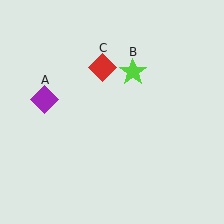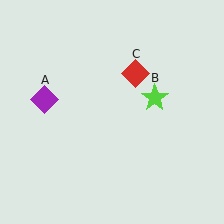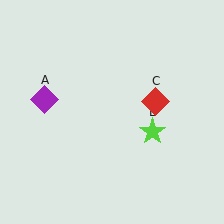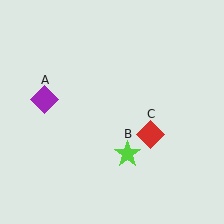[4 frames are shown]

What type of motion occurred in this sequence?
The lime star (object B), red diamond (object C) rotated clockwise around the center of the scene.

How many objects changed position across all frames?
2 objects changed position: lime star (object B), red diamond (object C).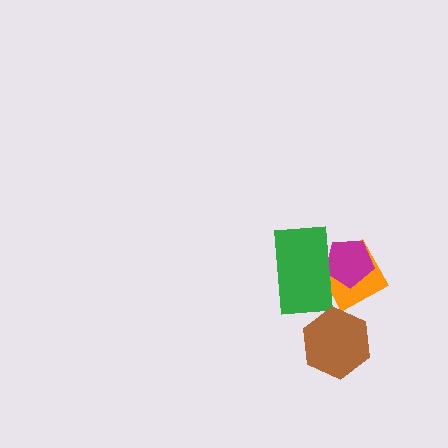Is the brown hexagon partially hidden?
No, no other shape covers it.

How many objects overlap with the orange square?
2 objects overlap with the orange square.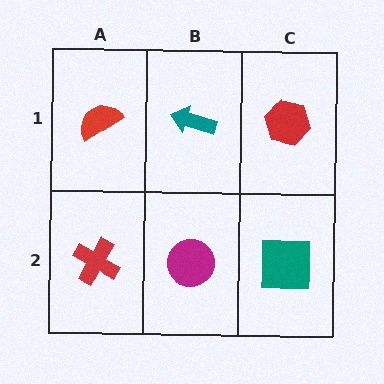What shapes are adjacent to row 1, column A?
A red cross (row 2, column A), a teal arrow (row 1, column B).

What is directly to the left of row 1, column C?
A teal arrow.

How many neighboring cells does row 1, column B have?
3.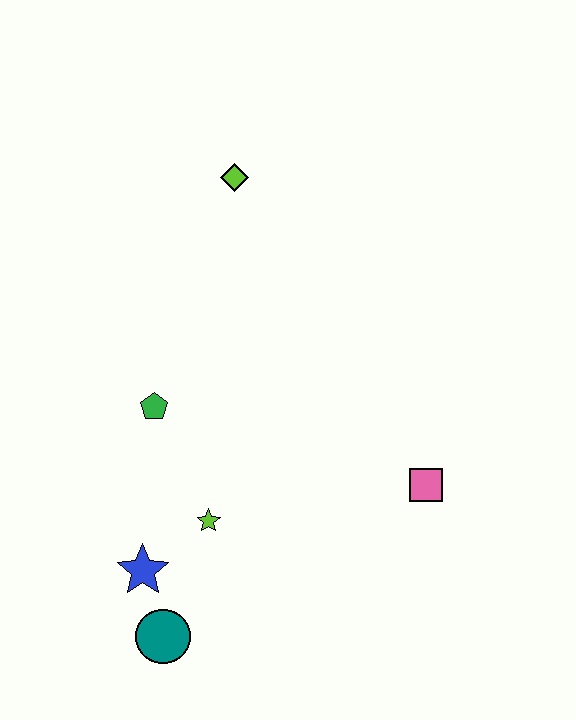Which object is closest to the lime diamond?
The green pentagon is closest to the lime diamond.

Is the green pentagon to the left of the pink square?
Yes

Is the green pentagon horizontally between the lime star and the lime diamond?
No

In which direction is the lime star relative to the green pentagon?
The lime star is below the green pentagon.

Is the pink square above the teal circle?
Yes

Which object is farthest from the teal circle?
The lime diamond is farthest from the teal circle.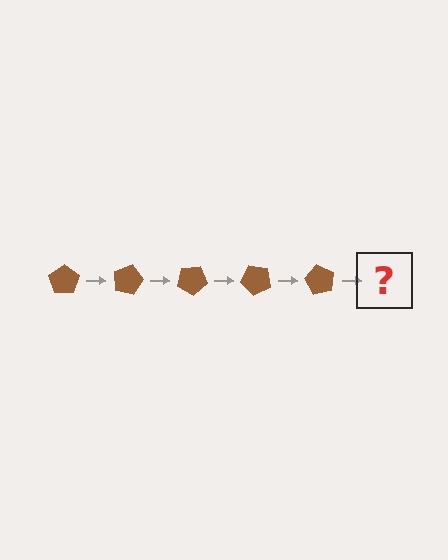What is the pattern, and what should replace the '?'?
The pattern is that the pentagon rotates 15 degrees each step. The '?' should be a brown pentagon rotated 75 degrees.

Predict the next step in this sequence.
The next step is a brown pentagon rotated 75 degrees.